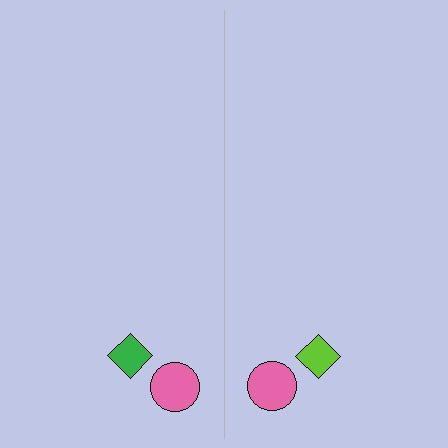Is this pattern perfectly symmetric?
No, the pattern is not perfectly symmetric. The lime diamond on the right side breaks the symmetry — its mirror counterpart is green.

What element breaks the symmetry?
The lime diamond on the right side breaks the symmetry — its mirror counterpart is green.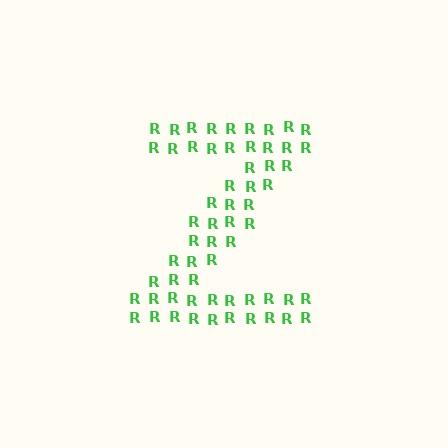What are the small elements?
The small elements are letter R's.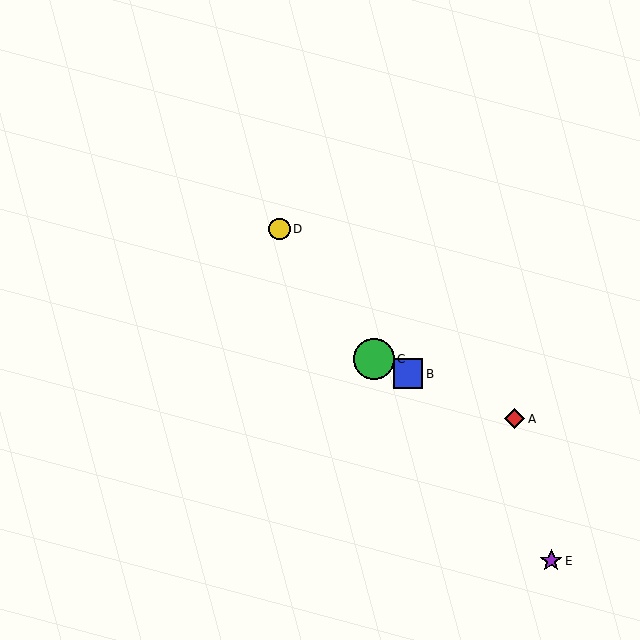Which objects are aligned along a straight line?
Objects A, B, C are aligned along a straight line.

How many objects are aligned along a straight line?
3 objects (A, B, C) are aligned along a straight line.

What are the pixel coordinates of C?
Object C is at (374, 359).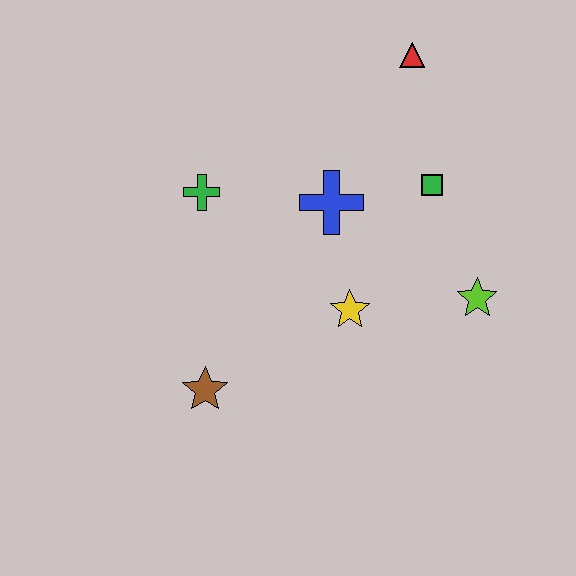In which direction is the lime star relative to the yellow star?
The lime star is to the right of the yellow star.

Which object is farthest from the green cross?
The lime star is farthest from the green cross.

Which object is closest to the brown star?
The yellow star is closest to the brown star.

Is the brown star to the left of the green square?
Yes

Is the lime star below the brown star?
No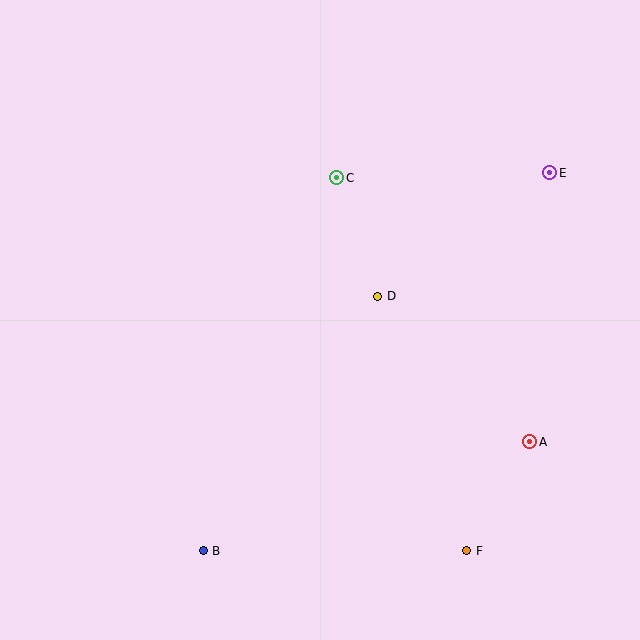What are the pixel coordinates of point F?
Point F is at (467, 551).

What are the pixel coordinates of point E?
Point E is at (550, 173).